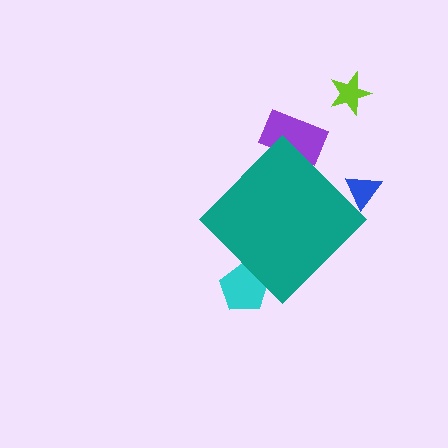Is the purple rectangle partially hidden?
Yes, the purple rectangle is partially hidden behind the teal diamond.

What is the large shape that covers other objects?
A teal diamond.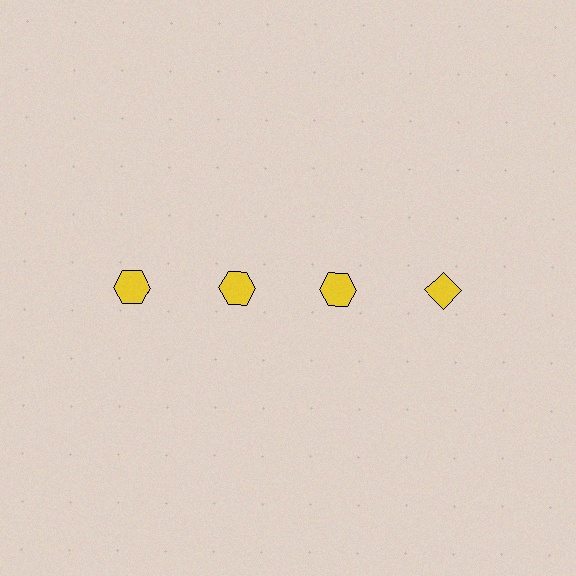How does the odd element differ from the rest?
It has a different shape: diamond instead of hexagon.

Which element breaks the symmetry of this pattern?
The yellow diamond in the top row, second from right column breaks the symmetry. All other shapes are yellow hexagons.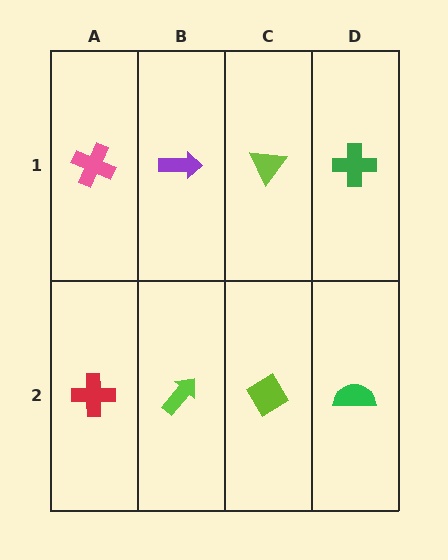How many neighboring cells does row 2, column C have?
3.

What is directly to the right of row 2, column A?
A lime arrow.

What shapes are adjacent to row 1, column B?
A lime arrow (row 2, column B), a pink cross (row 1, column A), a lime triangle (row 1, column C).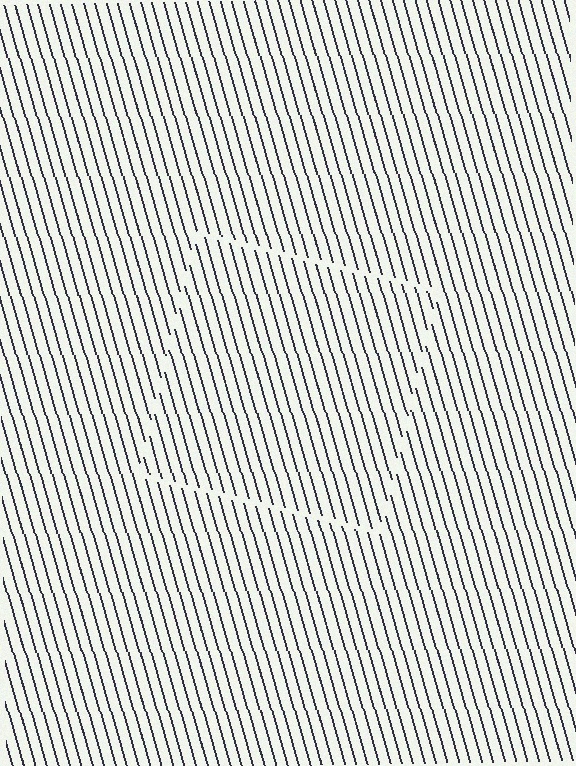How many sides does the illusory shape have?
4 sides — the line-ends trace a square.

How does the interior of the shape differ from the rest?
The interior of the shape contains the same grating, shifted by half a period — the contour is defined by the phase discontinuity where line-ends from the inner and outer gratings abut.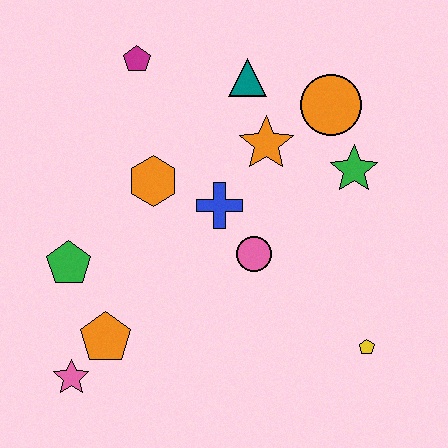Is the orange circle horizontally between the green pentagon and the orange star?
No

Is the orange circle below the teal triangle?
Yes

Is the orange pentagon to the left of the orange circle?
Yes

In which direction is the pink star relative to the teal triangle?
The pink star is below the teal triangle.